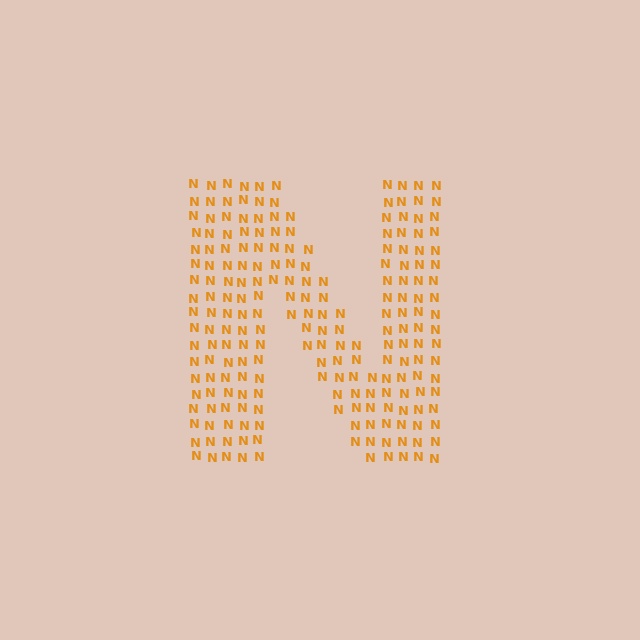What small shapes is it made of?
It is made of small letter N's.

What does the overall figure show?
The overall figure shows the letter N.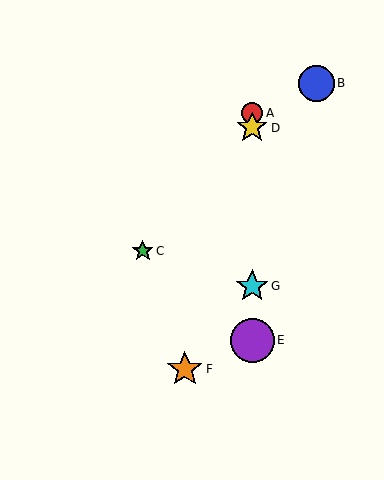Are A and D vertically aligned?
Yes, both are at x≈252.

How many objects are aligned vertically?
4 objects (A, D, E, G) are aligned vertically.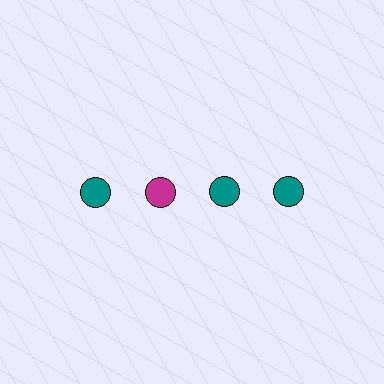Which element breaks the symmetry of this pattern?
The magenta circle in the top row, second from left column breaks the symmetry. All other shapes are teal circles.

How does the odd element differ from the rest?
It has a different color: magenta instead of teal.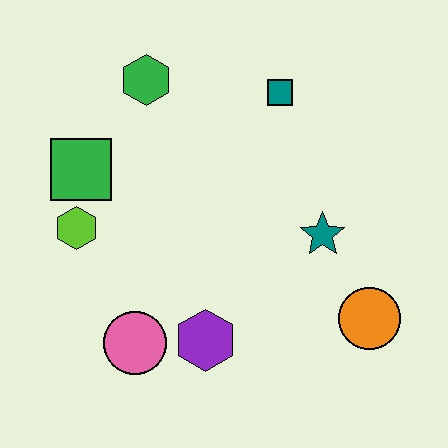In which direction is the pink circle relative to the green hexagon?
The pink circle is below the green hexagon.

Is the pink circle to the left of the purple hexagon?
Yes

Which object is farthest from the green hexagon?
The orange circle is farthest from the green hexagon.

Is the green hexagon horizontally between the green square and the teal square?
Yes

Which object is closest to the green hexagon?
The green square is closest to the green hexagon.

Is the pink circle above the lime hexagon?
No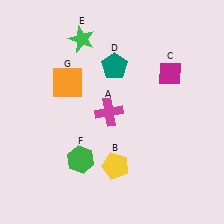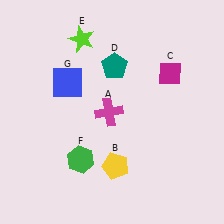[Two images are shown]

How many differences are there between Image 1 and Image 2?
There are 2 differences between the two images.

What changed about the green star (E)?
In Image 1, E is green. In Image 2, it changed to lime.